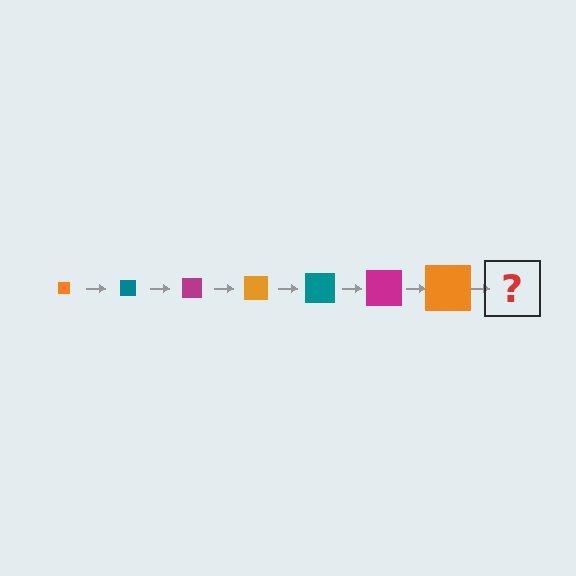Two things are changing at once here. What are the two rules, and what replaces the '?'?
The two rules are that the square grows larger each step and the color cycles through orange, teal, and magenta. The '?' should be a teal square, larger than the previous one.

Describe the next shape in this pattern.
It should be a teal square, larger than the previous one.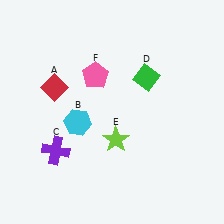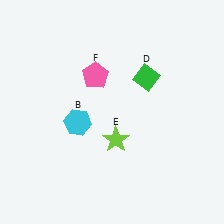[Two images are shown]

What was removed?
The red diamond (A), the purple cross (C) were removed in Image 2.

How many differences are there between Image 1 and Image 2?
There are 2 differences between the two images.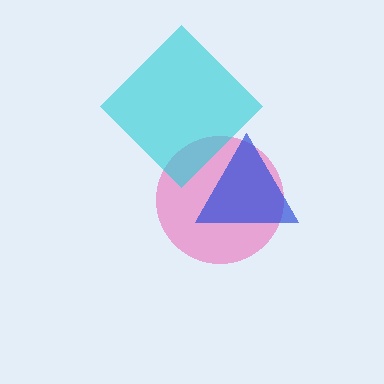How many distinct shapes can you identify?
There are 3 distinct shapes: a pink circle, a cyan diamond, a blue triangle.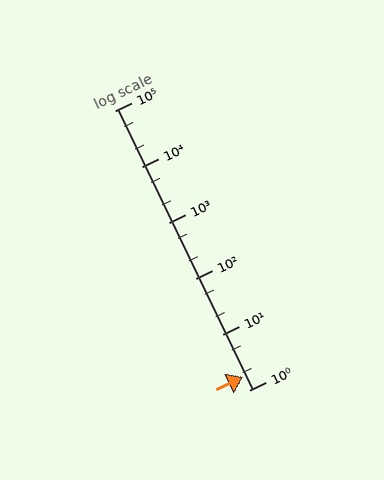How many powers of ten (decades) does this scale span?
The scale spans 5 decades, from 1 to 100000.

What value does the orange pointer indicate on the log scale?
The pointer indicates approximately 1.7.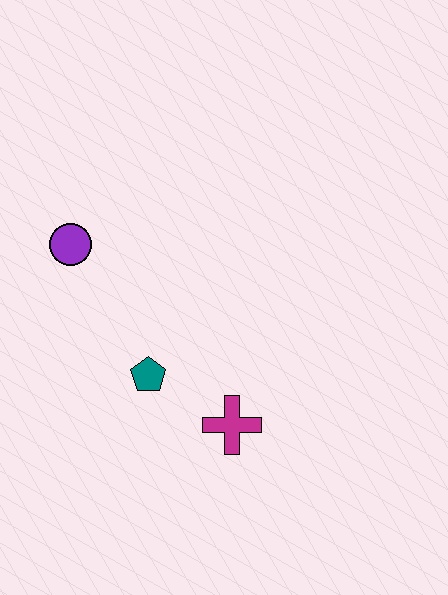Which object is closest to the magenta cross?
The teal pentagon is closest to the magenta cross.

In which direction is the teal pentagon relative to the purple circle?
The teal pentagon is below the purple circle.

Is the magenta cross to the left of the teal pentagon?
No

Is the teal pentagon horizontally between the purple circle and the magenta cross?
Yes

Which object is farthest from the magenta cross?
The purple circle is farthest from the magenta cross.